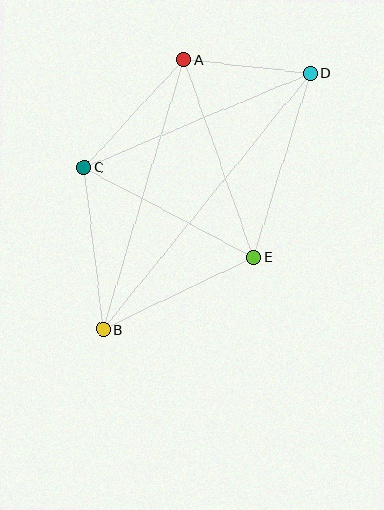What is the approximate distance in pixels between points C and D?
The distance between C and D is approximately 245 pixels.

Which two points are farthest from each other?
Points B and D are farthest from each other.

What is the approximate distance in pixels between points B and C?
The distance between B and C is approximately 163 pixels.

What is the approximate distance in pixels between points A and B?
The distance between A and B is approximately 282 pixels.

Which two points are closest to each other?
Points A and D are closest to each other.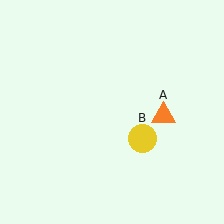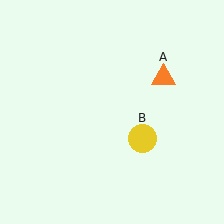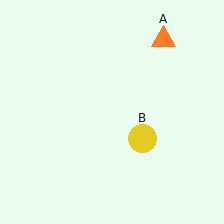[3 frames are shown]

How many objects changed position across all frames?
1 object changed position: orange triangle (object A).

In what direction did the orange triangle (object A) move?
The orange triangle (object A) moved up.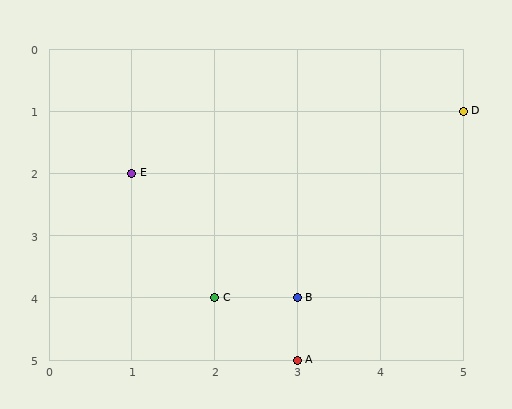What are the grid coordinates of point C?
Point C is at grid coordinates (2, 4).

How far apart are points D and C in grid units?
Points D and C are 3 columns and 3 rows apart (about 4.2 grid units diagonally).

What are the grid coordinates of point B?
Point B is at grid coordinates (3, 4).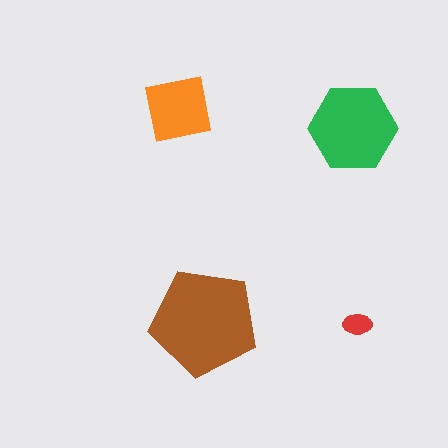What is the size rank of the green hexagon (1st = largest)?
2nd.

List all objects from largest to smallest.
The brown pentagon, the green hexagon, the orange square, the red ellipse.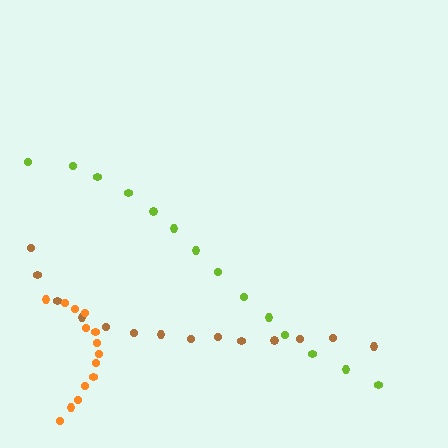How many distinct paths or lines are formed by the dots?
There are 3 distinct paths.